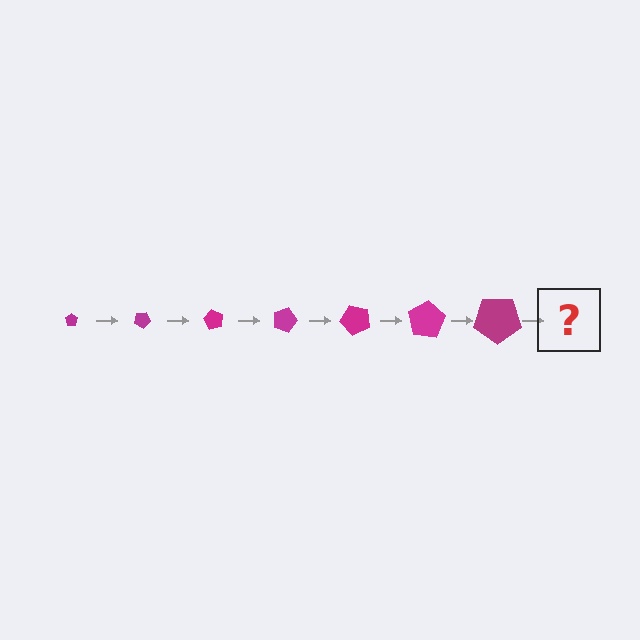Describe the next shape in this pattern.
It should be a pentagon, larger than the previous one and rotated 210 degrees from the start.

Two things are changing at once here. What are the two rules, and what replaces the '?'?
The two rules are that the pentagon grows larger each step and it rotates 30 degrees each step. The '?' should be a pentagon, larger than the previous one and rotated 210 degrees from the start.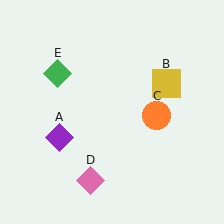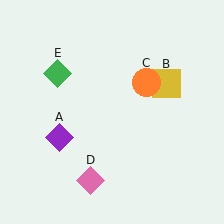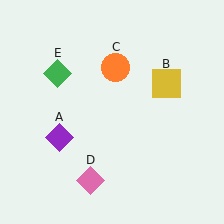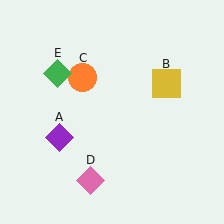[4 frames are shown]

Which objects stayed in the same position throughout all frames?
Purple diamond (object A) and yellow square (object B) and pink diamond (object D) and green diamond (object E) remained stationary.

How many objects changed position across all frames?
1 object changed position: orange circle (object C).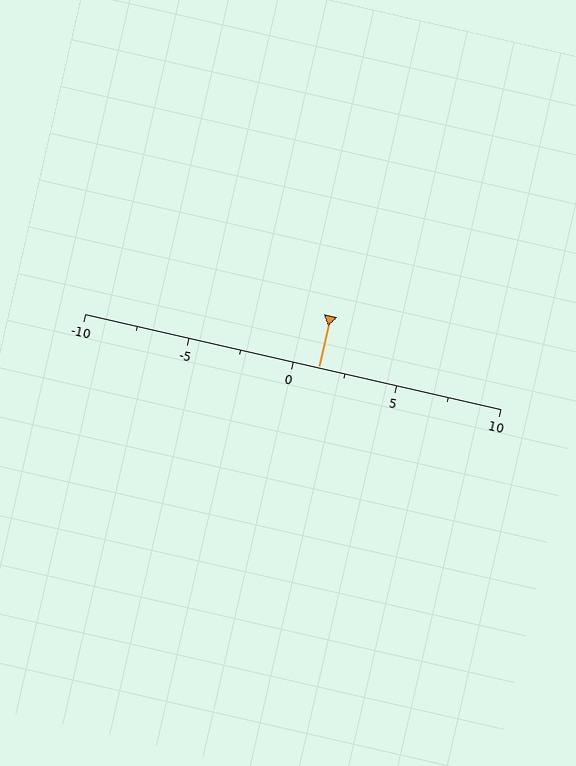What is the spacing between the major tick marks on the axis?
The major ticks are spaced 5 apart.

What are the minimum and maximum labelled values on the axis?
The axis runs from -10 to 10.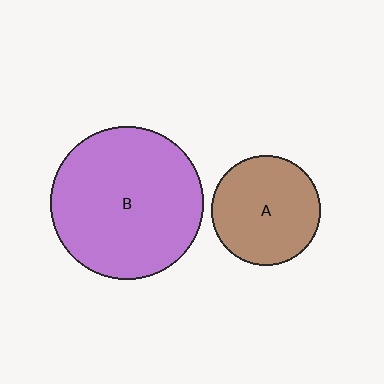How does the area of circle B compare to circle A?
Approximately 2.0 times.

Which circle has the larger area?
Circle B (purple).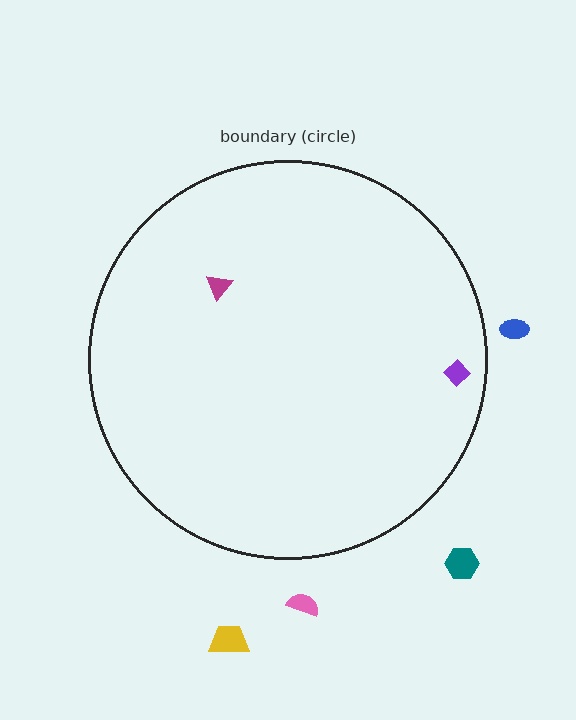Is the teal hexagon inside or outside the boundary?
Outside.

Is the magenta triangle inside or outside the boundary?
Inside.